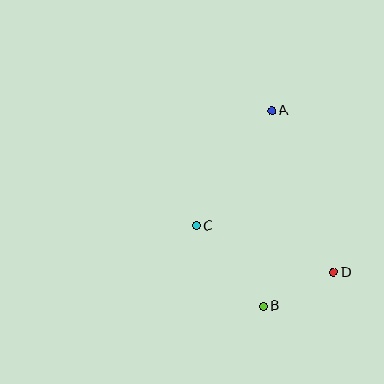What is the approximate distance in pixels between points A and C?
The distance between A and C is approximately 137 pixels.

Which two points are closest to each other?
Points B and D are closest to each other.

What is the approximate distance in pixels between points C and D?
The distance between C and D is approximately 145 pixels.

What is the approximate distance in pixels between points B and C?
The distance between B and C is approximately 104 pixels.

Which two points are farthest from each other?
Points A and B are farthest from each other.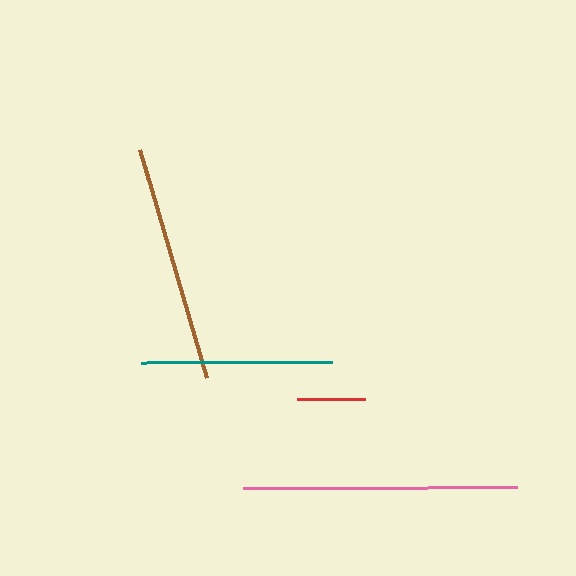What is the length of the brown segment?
The brown segment is approximately 238 pixels long.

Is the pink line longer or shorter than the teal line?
The pink line is longer than the teal line.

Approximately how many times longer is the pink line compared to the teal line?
The pink line is approximately 1.4 times the length of the teal line.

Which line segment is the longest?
The pink line is the longest at approximately 274 pixels.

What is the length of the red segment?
The red segment is approximately 69 pixels long.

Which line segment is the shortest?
The red line is the shortest at approximately 69 pixels.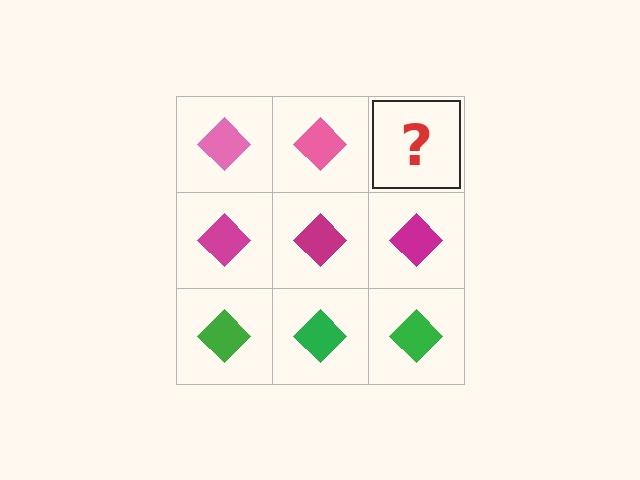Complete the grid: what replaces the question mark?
The question mark should be replaced with a pink diamond.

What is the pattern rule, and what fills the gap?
The rule is that each row has a consistent color. The gap should be filled with a pink diamond.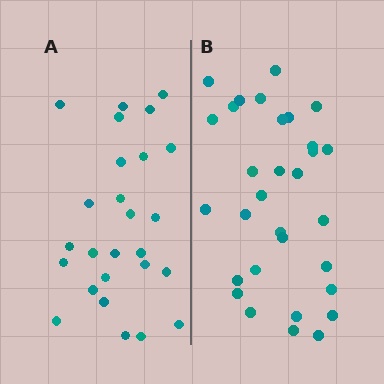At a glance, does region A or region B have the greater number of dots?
Region B (the right region) has more dots.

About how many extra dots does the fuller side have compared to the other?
Region B has about 5 more dots than region A.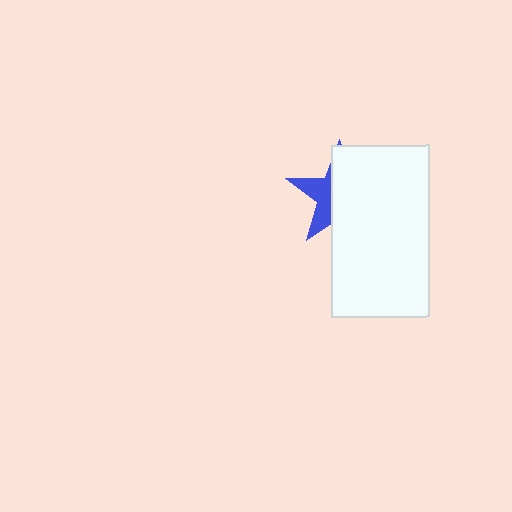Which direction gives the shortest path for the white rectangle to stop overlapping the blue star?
Moving right gives the shortest separation.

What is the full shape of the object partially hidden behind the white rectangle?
The partially hidden object is a blue star.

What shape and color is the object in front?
The object in front is a white rectangle.